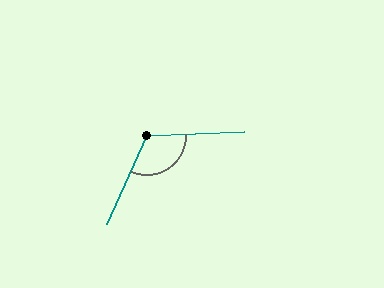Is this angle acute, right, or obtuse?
It is obtuse.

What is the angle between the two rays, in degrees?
Approximately 116 degrees.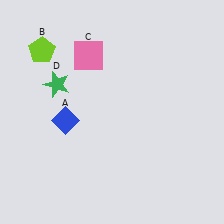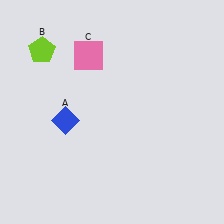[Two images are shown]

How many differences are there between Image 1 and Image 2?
There is 1 difference between the two images.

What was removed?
The green star (D) was removed in Image 2.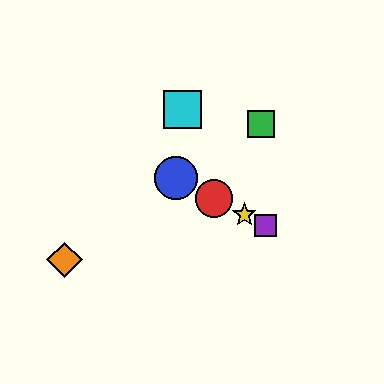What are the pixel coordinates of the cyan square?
The cyan square is at (183, 110).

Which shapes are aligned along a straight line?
The red circle, the blue circle, the yellow star, the purple square are aligned along a straight line.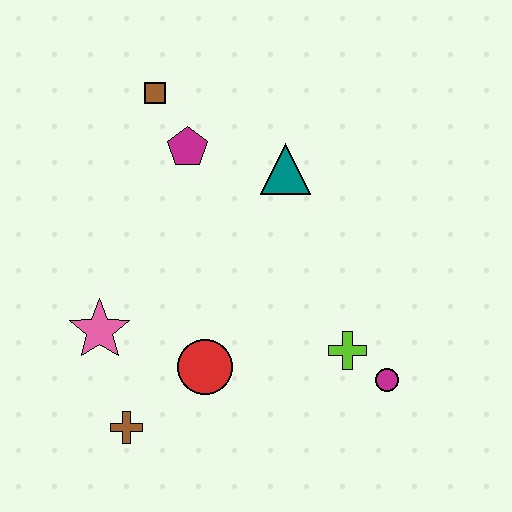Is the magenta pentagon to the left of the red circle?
Yes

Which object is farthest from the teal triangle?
The brown cross is farthest from the teal triangle.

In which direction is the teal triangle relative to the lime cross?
The teal triangle is above the lime cross.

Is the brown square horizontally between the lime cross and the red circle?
No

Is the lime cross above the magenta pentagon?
No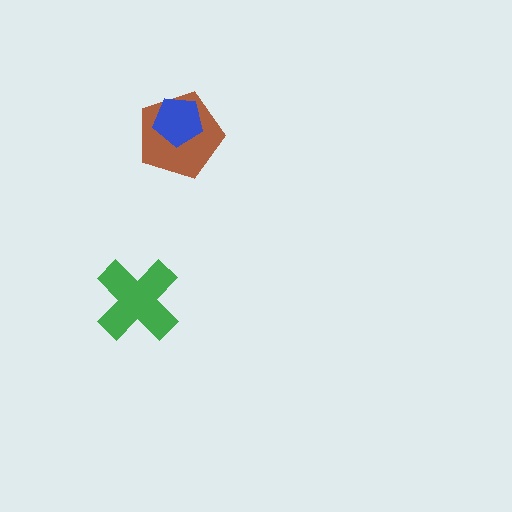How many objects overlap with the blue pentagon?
1 object overlaps with the blue pentagon.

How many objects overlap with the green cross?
0 objects overlap with the green cross.